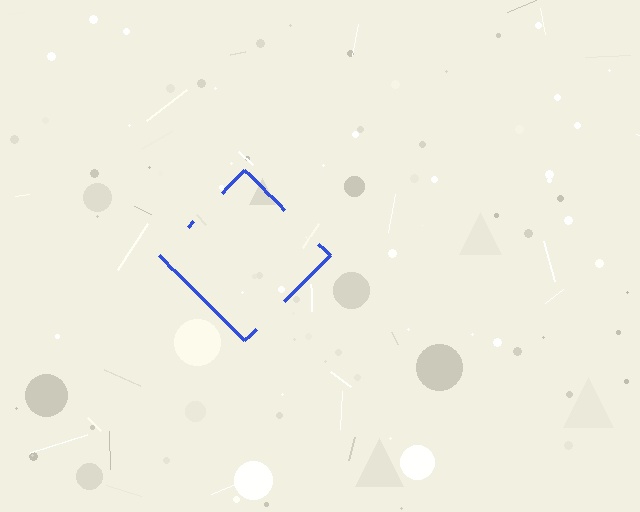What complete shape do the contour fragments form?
The contour fragments form a diamond.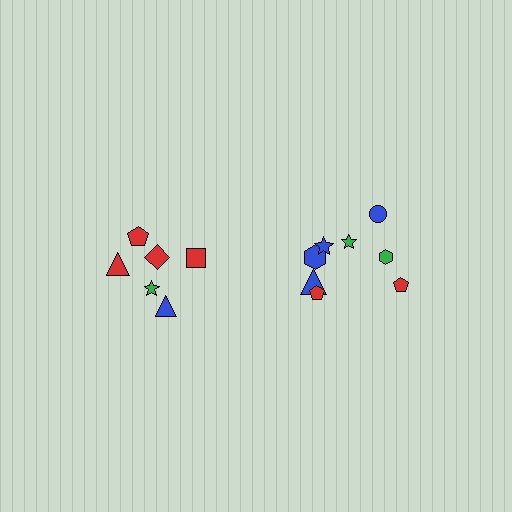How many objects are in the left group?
There are 6 objects.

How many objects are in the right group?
There are 8 objects.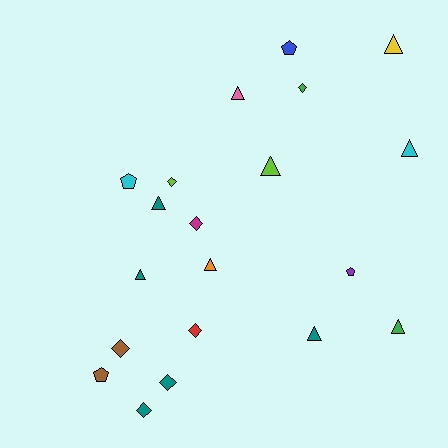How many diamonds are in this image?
There are 7 diamonds.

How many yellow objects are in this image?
There is 1 yellow object.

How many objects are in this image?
There are 20 objects.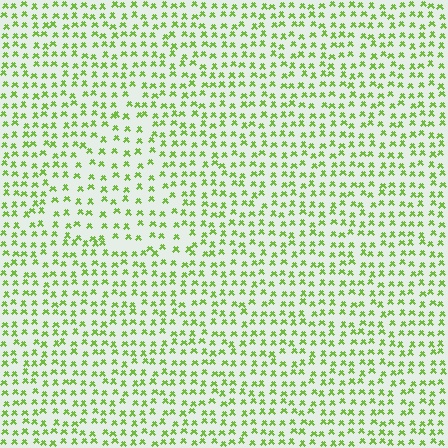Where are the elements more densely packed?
The elements are more densely packed outside the triangle boundary.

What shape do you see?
I see a triangle.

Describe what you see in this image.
The image contains small lime elements arranged at two different densities. A triangle-shaped region is visible where the elements are less densely packed than the surrounding area.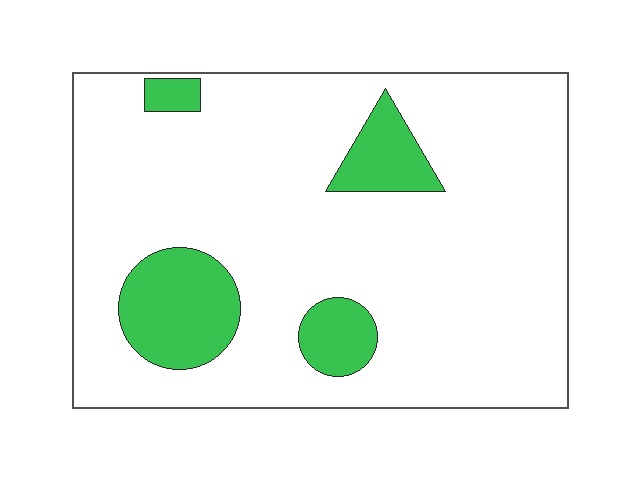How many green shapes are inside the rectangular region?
4.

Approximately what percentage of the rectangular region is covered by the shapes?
Approximately 15%.